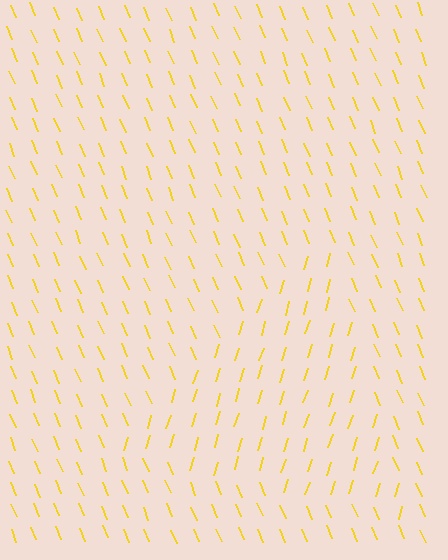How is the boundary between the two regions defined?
The boundary is defined purely by a change in line orientation (approximately 39 degrees difference). All lines are the same color and thickness.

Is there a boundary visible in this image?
Yes, there is a texture boundary formed by a change in line orientation.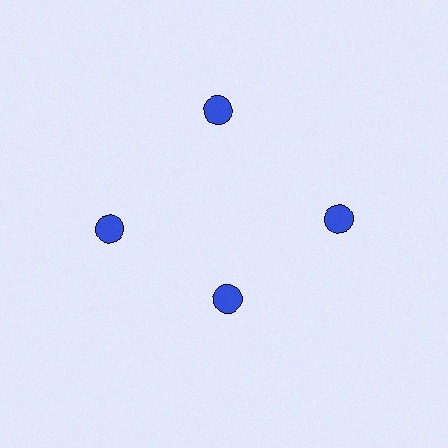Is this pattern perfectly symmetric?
No. The 4 blue circles are arranged in a ring, but one element near the 6 o'clock position is pulled inward toward the center, breaking the 4-fold rotational symmetry.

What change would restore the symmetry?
The symmetry would be restored by moving it outward, back onto the ring so that all 4 circles sit at equal angles and equal distance from the center.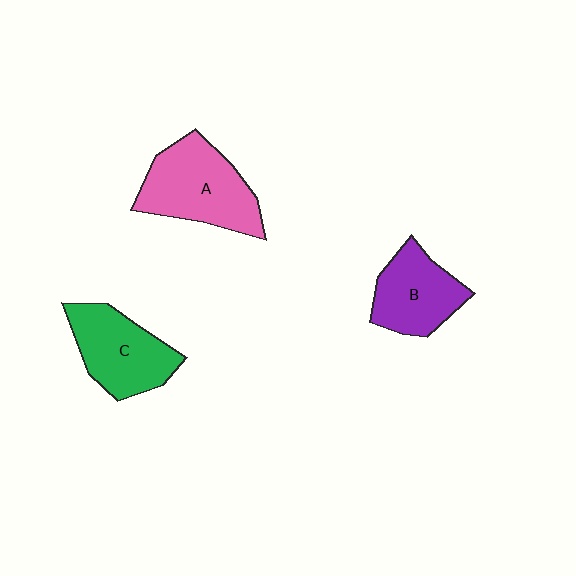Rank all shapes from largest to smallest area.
From largest to smallest: A (pink), C (green), B (purple).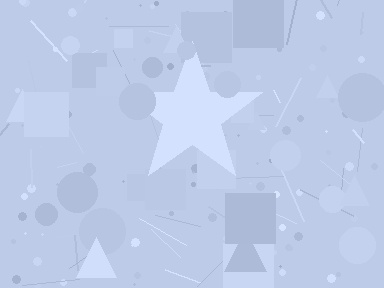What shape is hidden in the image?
A star is hidden in the image.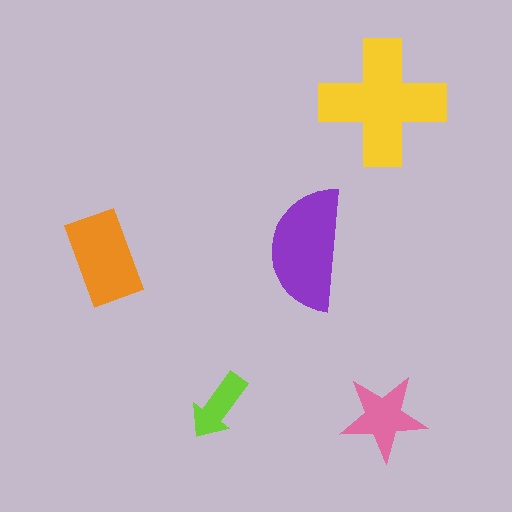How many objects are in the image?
There are 5 objects in the image.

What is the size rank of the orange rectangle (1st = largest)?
3rd.